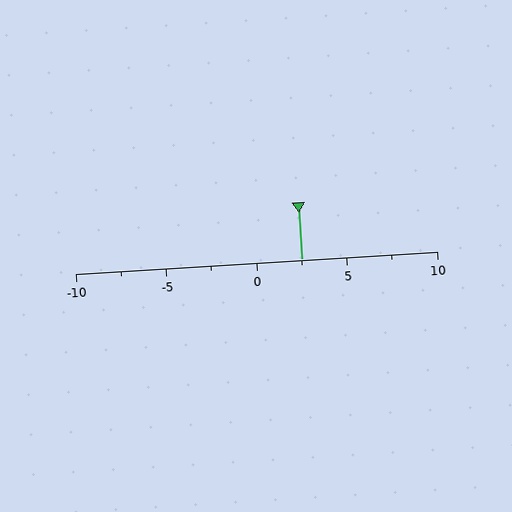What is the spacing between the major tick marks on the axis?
The major ticks are spaced 5 apart.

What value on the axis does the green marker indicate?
The marker indicates approximately 2.5.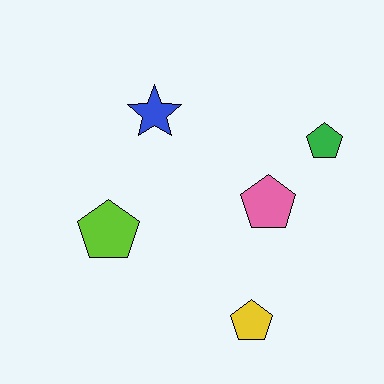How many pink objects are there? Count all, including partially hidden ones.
There is 1 pink object.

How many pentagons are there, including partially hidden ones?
There are 4 pentagons.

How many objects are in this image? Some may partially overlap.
There are 5 objects.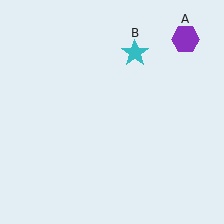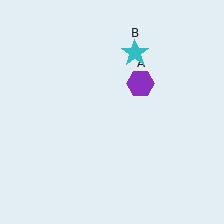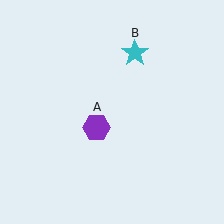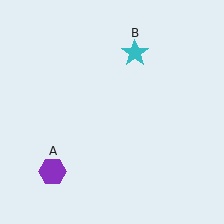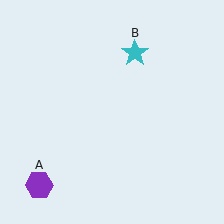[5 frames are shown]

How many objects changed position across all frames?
1 object changed position: purple hexagon (object A).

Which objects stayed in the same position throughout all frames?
Cyan star (object B) remained stationary.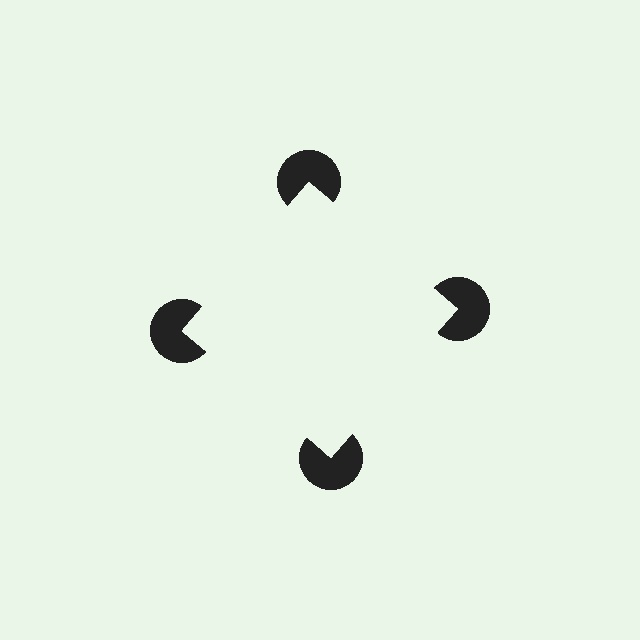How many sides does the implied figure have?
4 sides.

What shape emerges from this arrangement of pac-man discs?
An illusory square — its edges are inferred from the aligned wedge cuts in the pac-man discs, not physically drawn.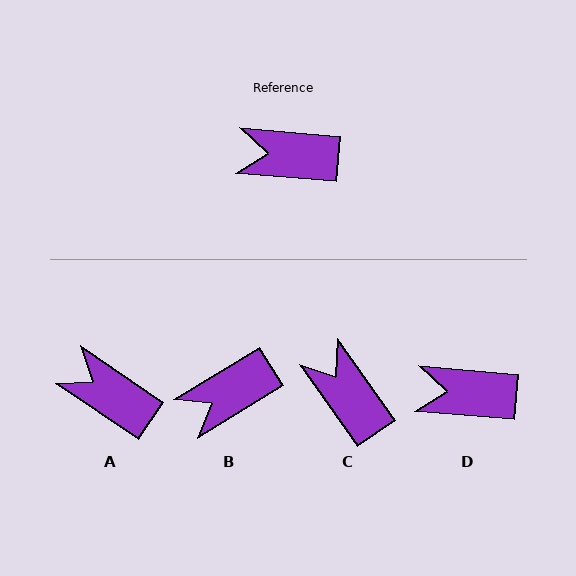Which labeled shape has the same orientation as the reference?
D.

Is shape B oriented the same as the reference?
No, it is off by about 36 degrees.